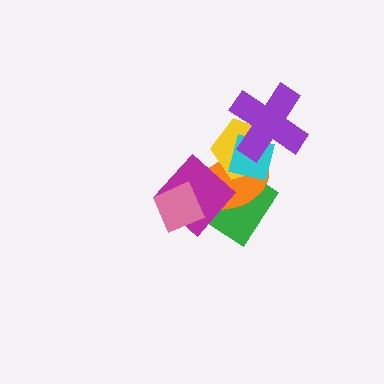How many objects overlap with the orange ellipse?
4 objects overlap with the orange ellipse.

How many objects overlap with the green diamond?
5 objects overlap with the green diamond.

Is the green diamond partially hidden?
Yes, it is partially covered by another shape.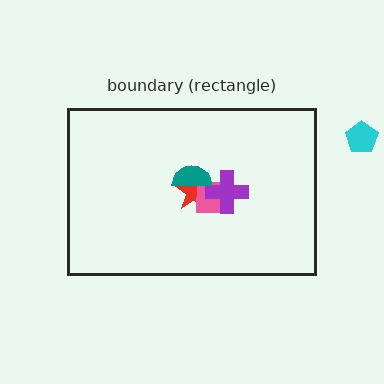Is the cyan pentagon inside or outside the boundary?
Outside.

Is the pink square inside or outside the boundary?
Inside.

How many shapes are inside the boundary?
4 inside, 1 outside.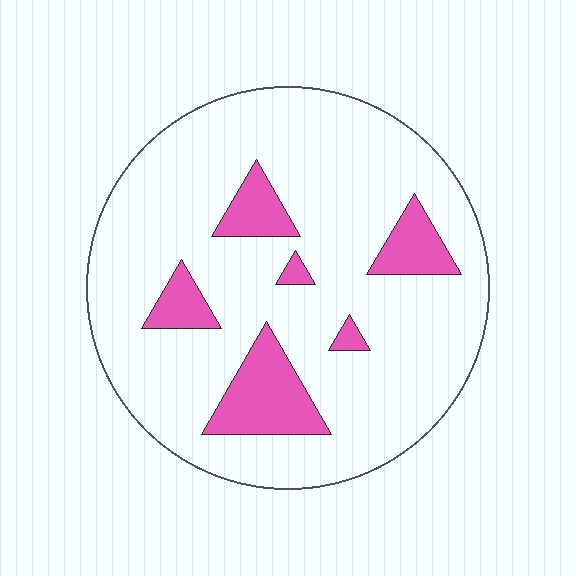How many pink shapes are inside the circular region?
6.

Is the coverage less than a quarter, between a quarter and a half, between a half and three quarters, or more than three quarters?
Less than a quarter.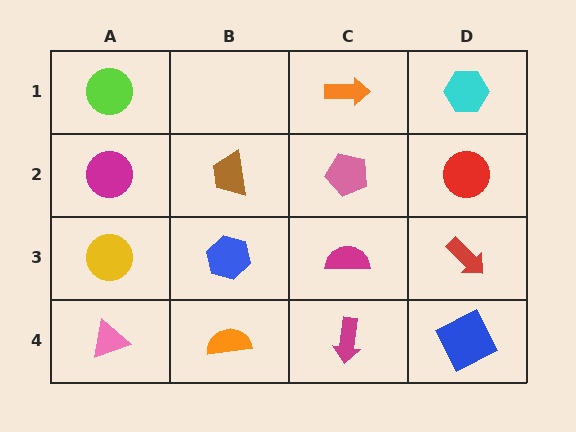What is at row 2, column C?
A pink pentagon.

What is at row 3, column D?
A red arrow.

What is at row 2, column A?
A magenta circle.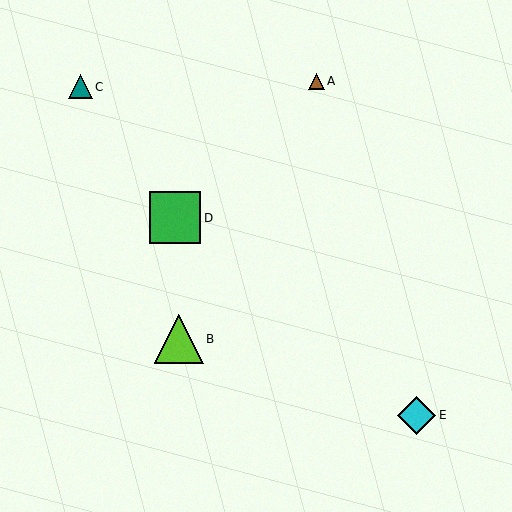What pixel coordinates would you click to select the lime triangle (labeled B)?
Click at (179, 339) to select the lime triangle B.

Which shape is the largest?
The green square (labeled D) is the largest.